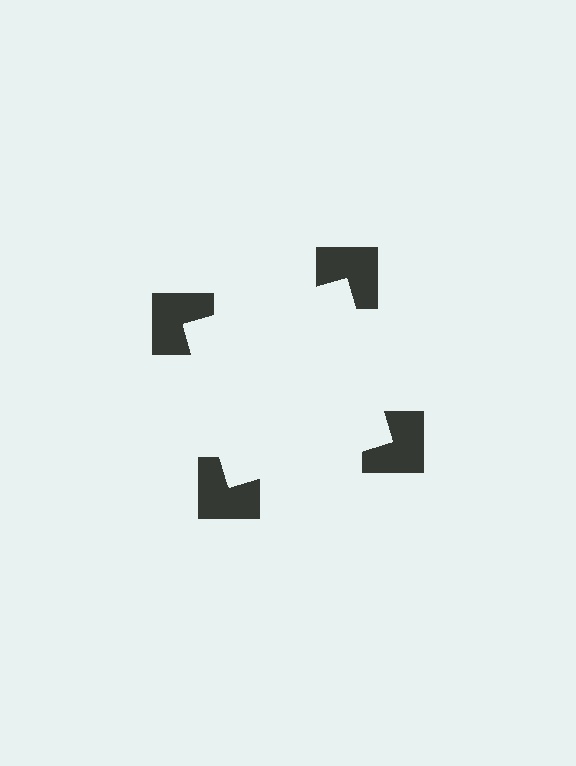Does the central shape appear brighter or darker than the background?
It typically appears slightly brighter than the background, even though no actual brightness change is drawn.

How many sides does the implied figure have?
4 sides.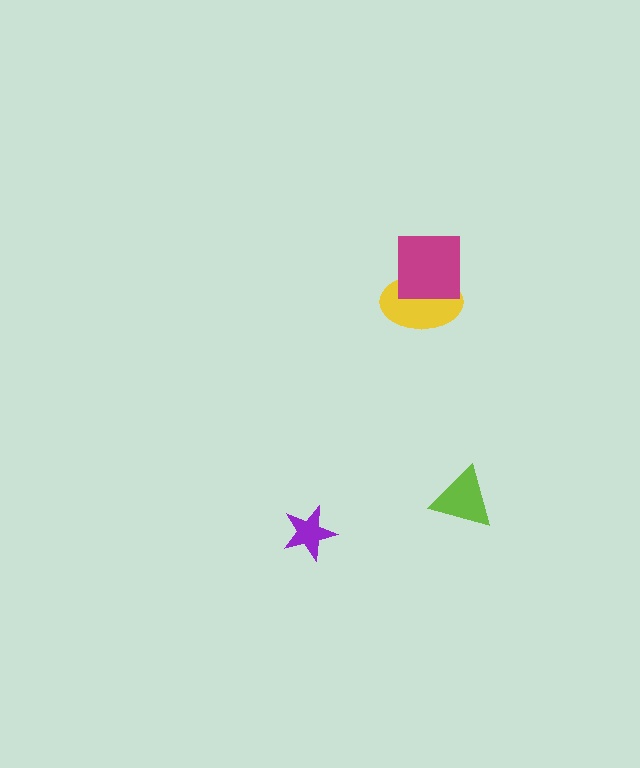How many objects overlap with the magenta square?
1 object overlaps with the magenta square.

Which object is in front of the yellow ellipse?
The magenta square is in front of the yellow ellipse.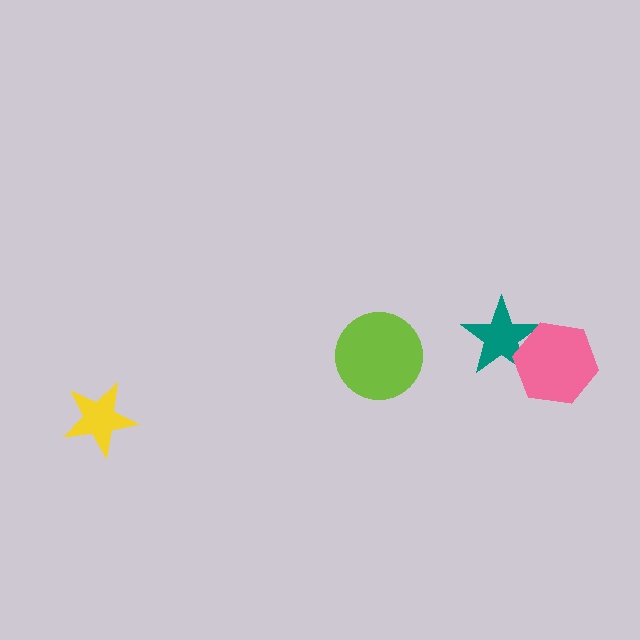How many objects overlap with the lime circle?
0 objects overlap with the lime circle.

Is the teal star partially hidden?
Yes, it is partially covered by another shape.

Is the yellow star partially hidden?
No, no other shape covers it.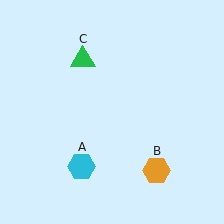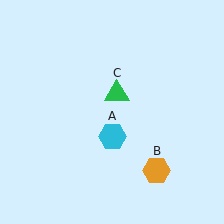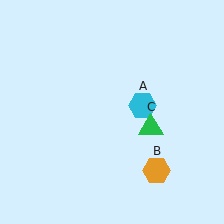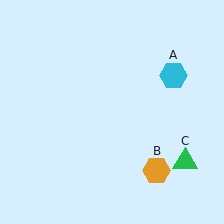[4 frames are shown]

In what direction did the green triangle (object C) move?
The green triangle (object C) moved down and to the right.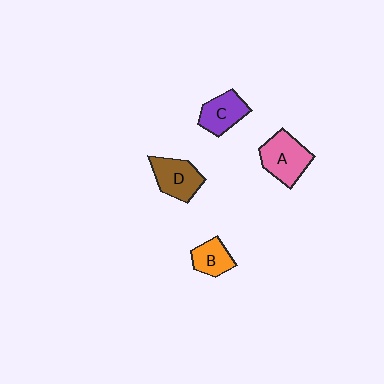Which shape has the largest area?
Shape A (pink).